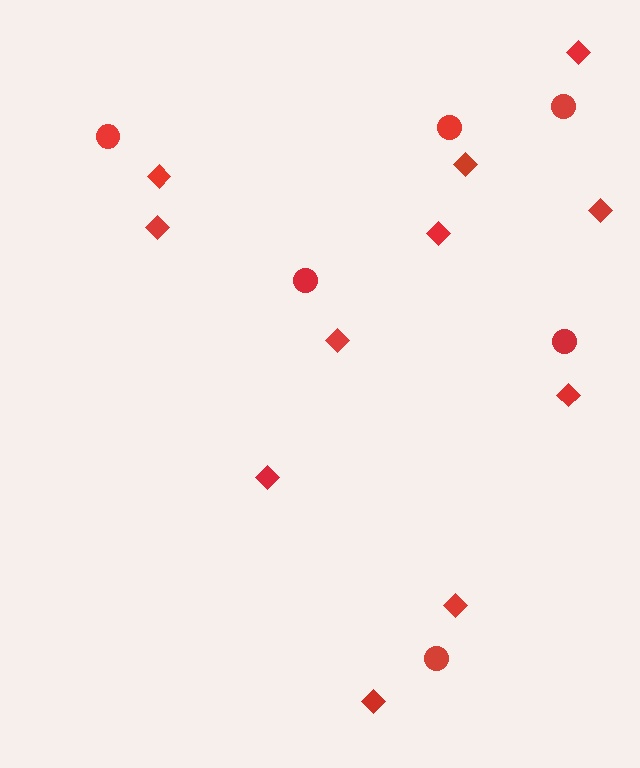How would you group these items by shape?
There are 2 groups: one group of diamonds (11) and one group of circles (6).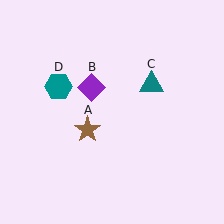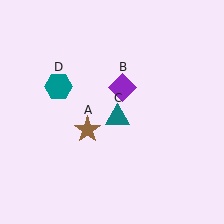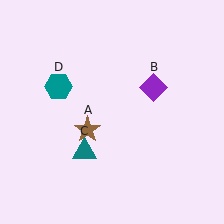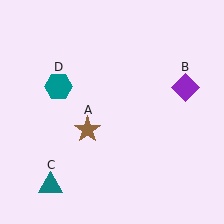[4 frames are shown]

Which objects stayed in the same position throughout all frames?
Brown star (object A) and teal hexagon (object D) remained stationary.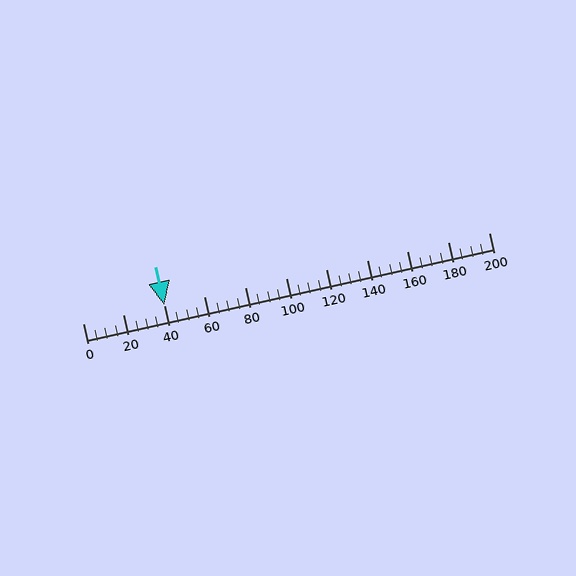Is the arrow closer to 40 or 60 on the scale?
The arrow is closer to 40.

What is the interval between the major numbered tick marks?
The major tick marks are spaced 20 units apart.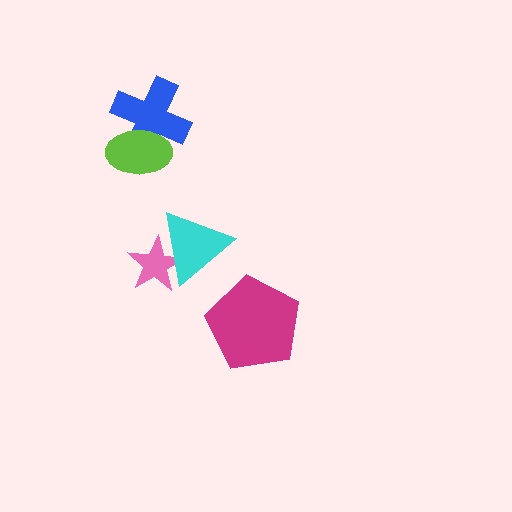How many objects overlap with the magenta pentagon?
0 objects overlap with the magenta pentagon.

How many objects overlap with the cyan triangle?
1 object overlaps with the cyan triangle.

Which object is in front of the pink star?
The cyan triangle is in front of the pink star.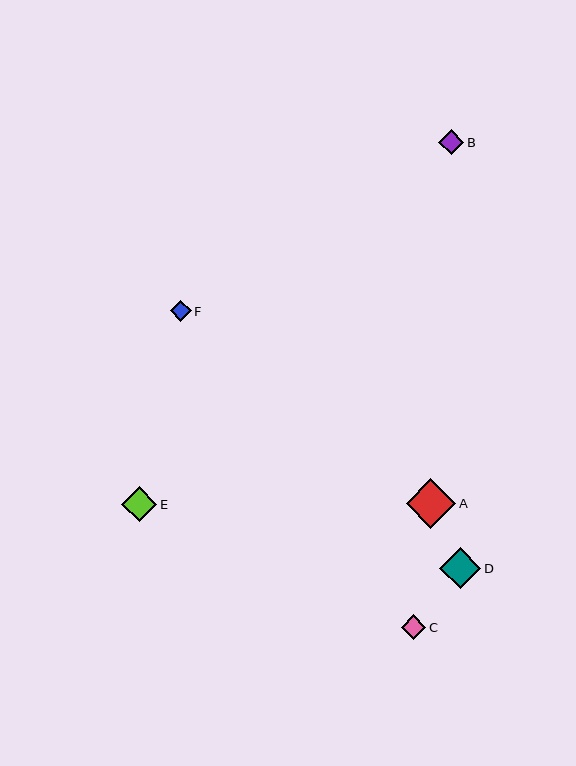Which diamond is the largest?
Diamond A is the largest with a size of approximately 50 pixels.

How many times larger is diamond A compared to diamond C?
Diamond A is approximately 2.0 times the size of diamond C.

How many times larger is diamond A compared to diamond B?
Diamond A is approximately 2.0 times the size of diamond B.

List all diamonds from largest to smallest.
From largest to smallest: A, D, E, B, C, F.